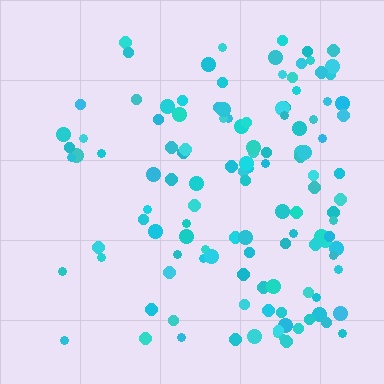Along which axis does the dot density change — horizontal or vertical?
Horizontal.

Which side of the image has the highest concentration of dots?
The right.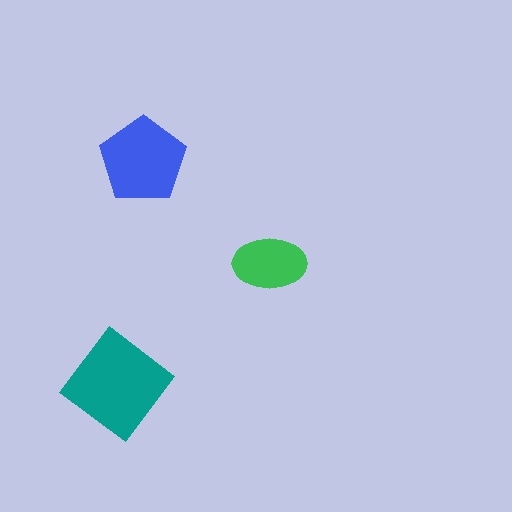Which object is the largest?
The teal diamond.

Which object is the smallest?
The green ellipse.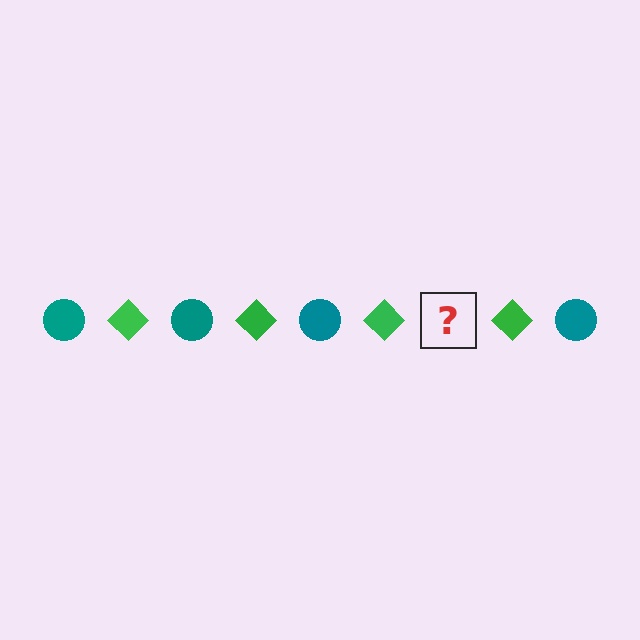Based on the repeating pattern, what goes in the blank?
The blank should be a teal circle.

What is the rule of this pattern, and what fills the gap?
The rule is that the pattern alternates between teal circle and green diamond. The gap should be filled with a teal circle.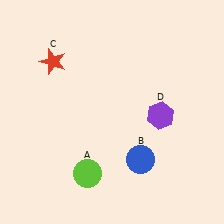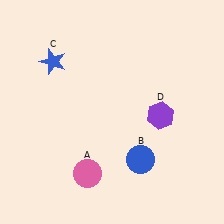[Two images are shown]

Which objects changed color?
A changed from lime to pink. C changed from red to blue.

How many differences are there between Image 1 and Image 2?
There are 2 differences between the two images.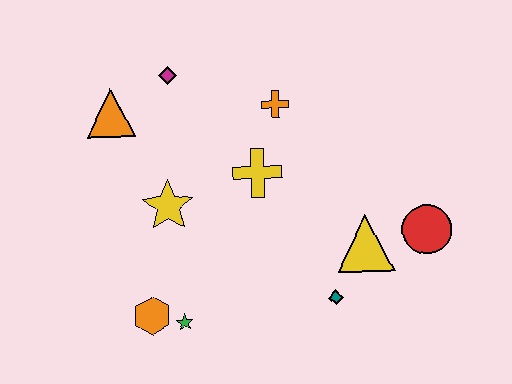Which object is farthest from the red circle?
The orange triangle is farthest from the red circle.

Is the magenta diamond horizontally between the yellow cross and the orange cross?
No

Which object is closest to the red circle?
The yellow triangle is closest to the red circle.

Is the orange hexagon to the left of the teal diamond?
Yes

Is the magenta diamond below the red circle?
No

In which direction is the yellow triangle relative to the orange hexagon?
The yellow triangle is to the right of the orange hexagon.